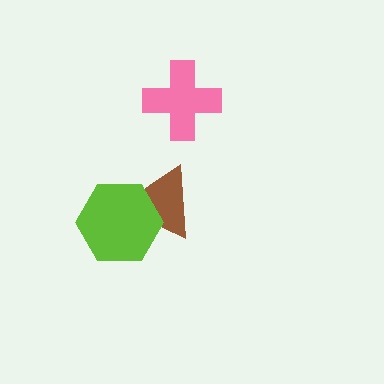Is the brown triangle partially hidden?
Yes, it is partially covered by another shape.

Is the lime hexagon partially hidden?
No, no other shape covers it.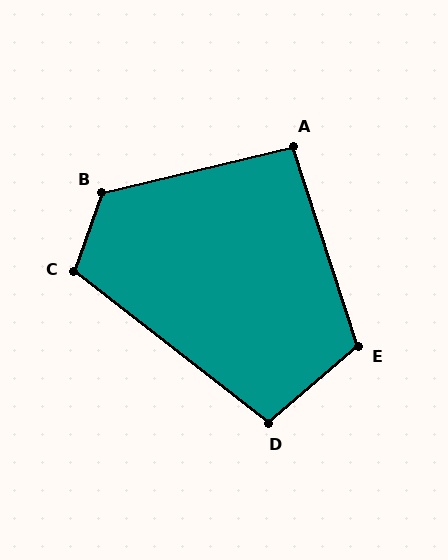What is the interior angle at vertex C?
Approximately 109 degrees (obtuse).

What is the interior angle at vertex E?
Approximately 112 degrees (obtuse).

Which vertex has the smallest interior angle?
A, at approximately 95 degrees.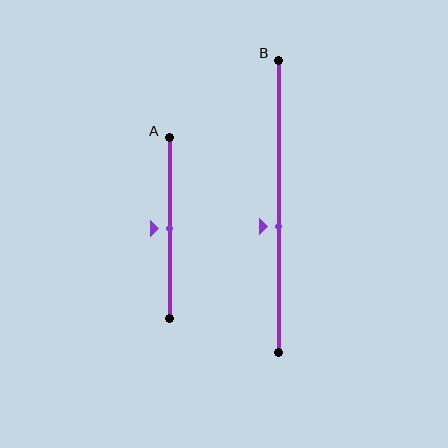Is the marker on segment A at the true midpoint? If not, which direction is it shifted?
Yes, the marker on segment A is at the true midpoint.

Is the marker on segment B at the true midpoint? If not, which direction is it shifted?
No, the marker on segment B is shifted downward by about 7% of the segment length.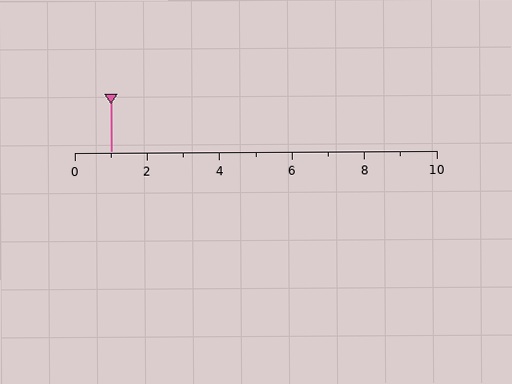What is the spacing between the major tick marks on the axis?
The major ticks are spaced 2 apart.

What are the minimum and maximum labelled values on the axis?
The axis runs from 0 to 10.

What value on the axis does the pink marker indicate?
The marker indicates approximately 1.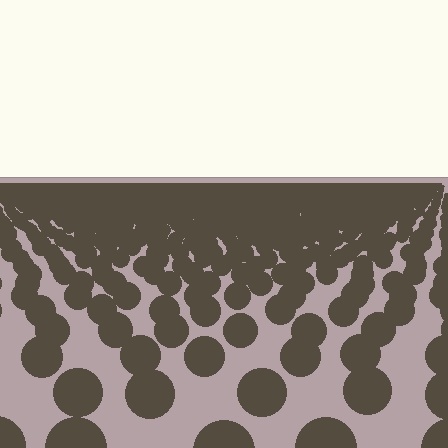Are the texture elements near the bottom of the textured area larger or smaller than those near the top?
Larger. Near the bottom, elements are closer to the viewer and appear at a bigger on-screen size.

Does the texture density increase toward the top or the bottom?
Density increases toward the top.